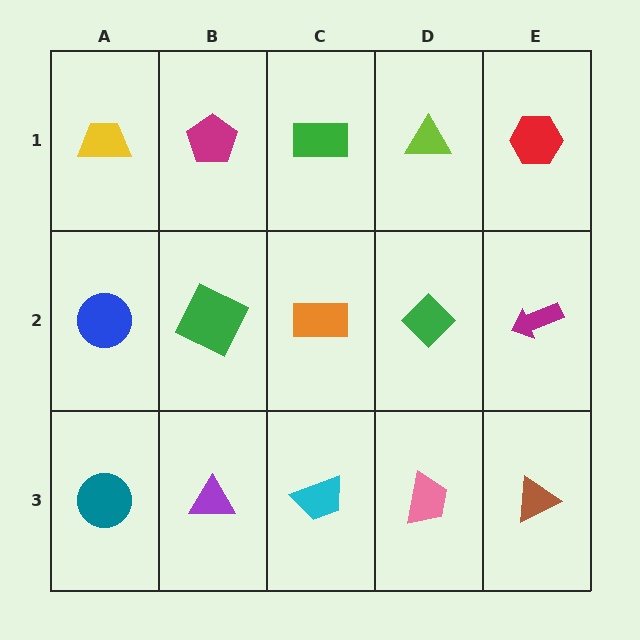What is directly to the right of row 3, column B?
A cyan trapezoid.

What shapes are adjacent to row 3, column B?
A green square (row 2, column B), a teal circle (row 3, column A), a cyan trapezoid (row 3, column C).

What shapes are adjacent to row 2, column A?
A yellow trapezoid (row 1, column A), a teal circle (row 3, column A), a green square (row 2, column B).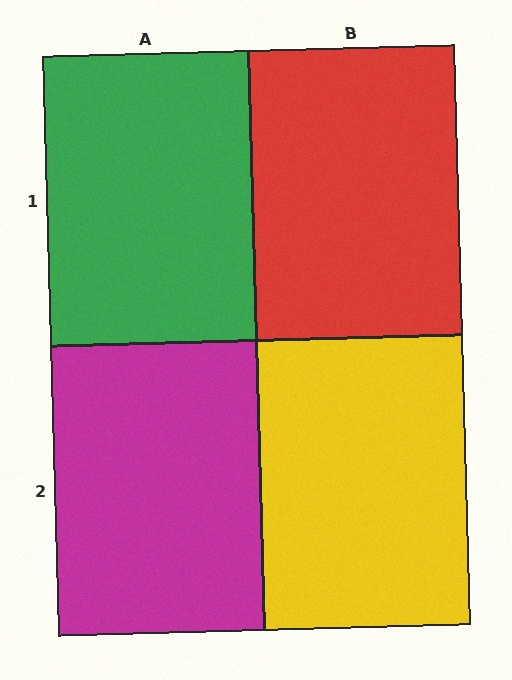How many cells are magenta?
1 cell is magenta.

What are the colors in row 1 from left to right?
Green, red.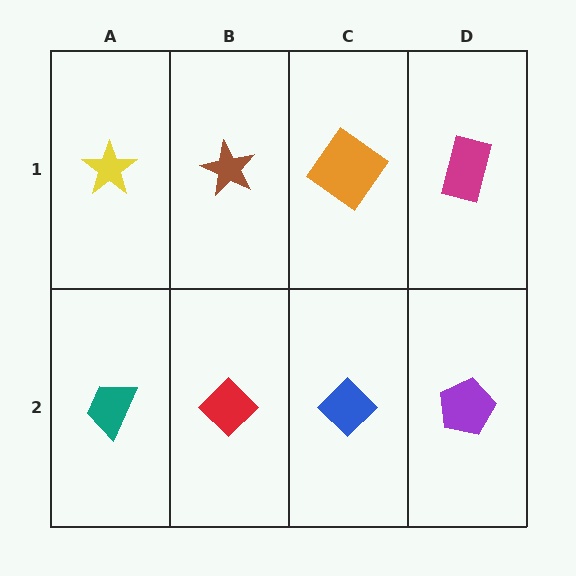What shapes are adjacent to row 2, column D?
A magenta rectangle (row 1, column D), a blue diamond (row 2, column C).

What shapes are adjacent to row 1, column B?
A red diamond (row 2, column B), a yellow star (row 1, column A), an orange diamond (row 1, column C).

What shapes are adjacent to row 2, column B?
A brown star (row 1, column B), a teal trapezoid (row 2, column A), a blue diamond (row 2, column C).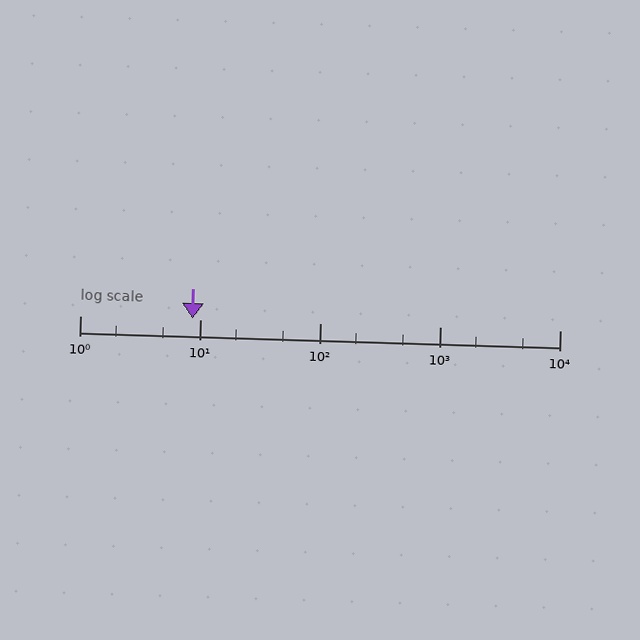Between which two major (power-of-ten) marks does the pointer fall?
The pointer is between 1 and 10.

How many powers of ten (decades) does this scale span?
The scale spans 4 decades, from 1 to 10000.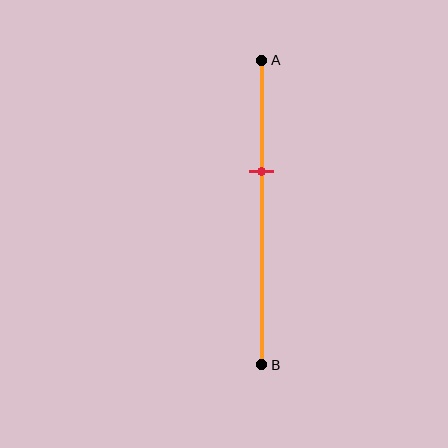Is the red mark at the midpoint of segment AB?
No, the mark is at about 35% from A, not at the 50% midpoint.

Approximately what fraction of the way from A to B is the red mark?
The red mark is approximately 35% of the way from A to B.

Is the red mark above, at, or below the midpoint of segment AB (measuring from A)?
The red mark is above the midpoint of segment AB.